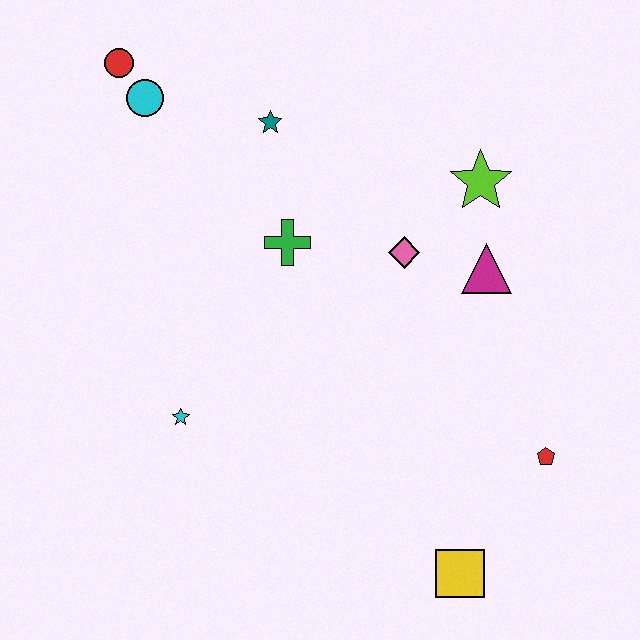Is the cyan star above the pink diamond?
No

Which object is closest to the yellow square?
The red pentagon is closest to the yellow square.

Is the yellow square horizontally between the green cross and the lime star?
Yes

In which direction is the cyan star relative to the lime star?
The cyan star is to the left of the lime star.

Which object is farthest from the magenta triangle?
The red circle is farthest from the magenta triangle.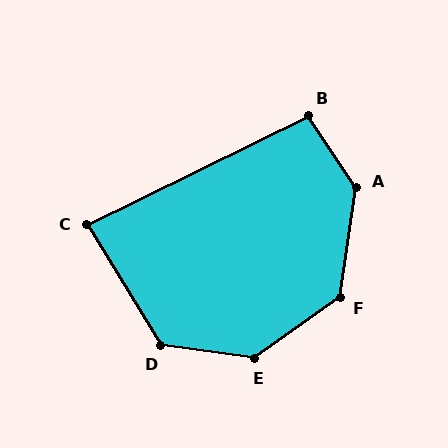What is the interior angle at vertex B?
Approximately 98 degrees (obtuse).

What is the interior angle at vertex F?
Approximately 134 degrees (obtuse).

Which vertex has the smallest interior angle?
C, at approximately 85 degrees.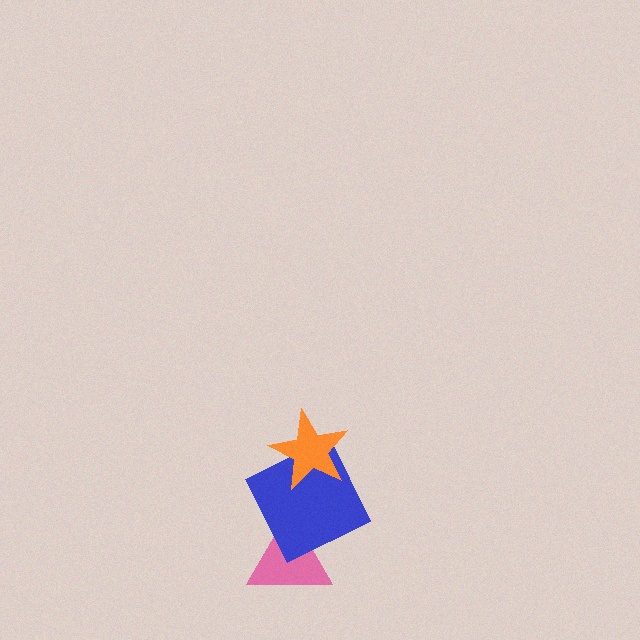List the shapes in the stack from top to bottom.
From top to bottom: the orange star, the blue square, the pink triangle.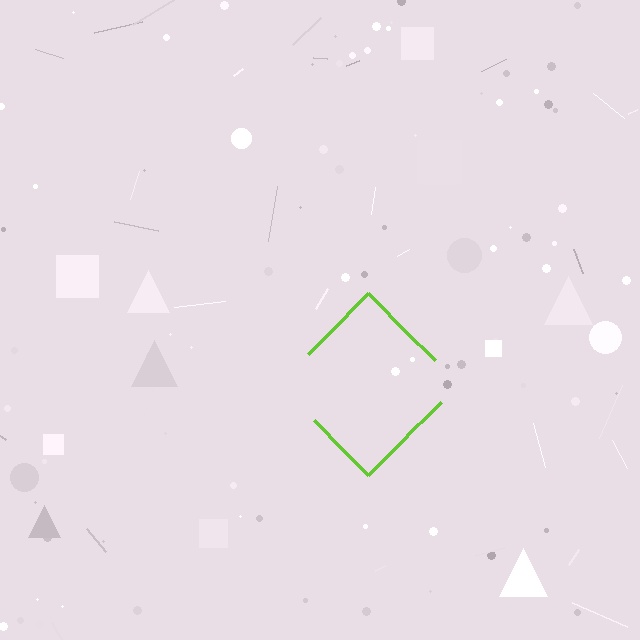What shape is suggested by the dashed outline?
The dashed outline suggests a diamond.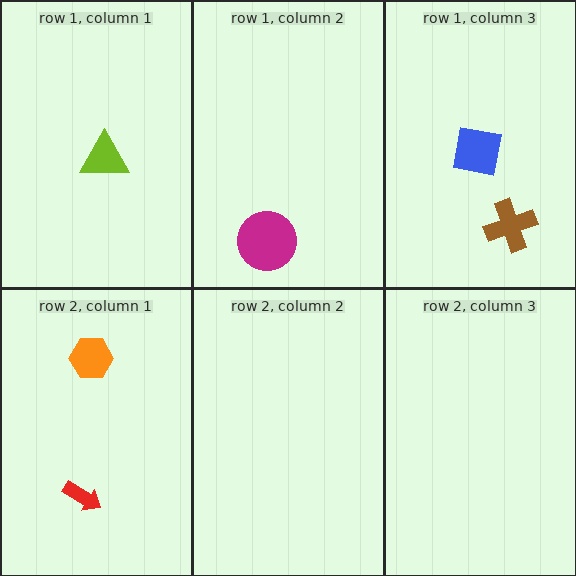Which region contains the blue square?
The row 1, column 3 region.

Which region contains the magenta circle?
The row 1, column 2 region.